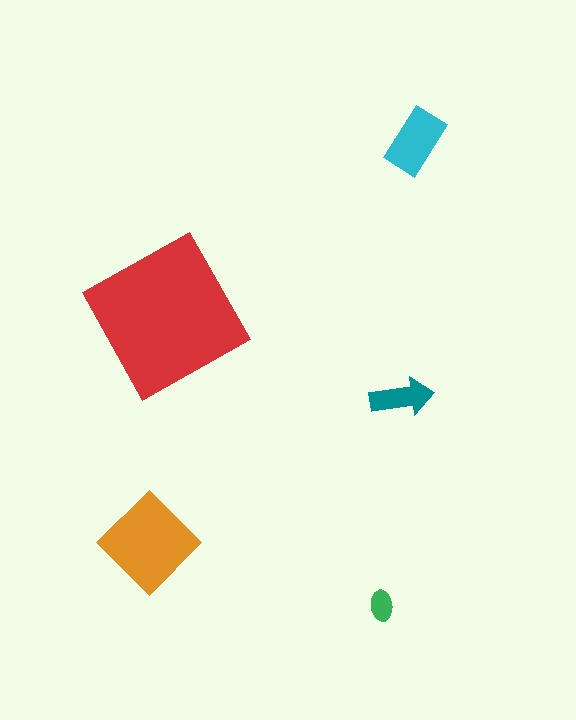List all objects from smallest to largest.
The green ellipse, the teal arrow, the cyan rectangle, the orange diamond, the red square.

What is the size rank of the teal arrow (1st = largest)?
4th.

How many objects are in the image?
There are 5 objects in the image.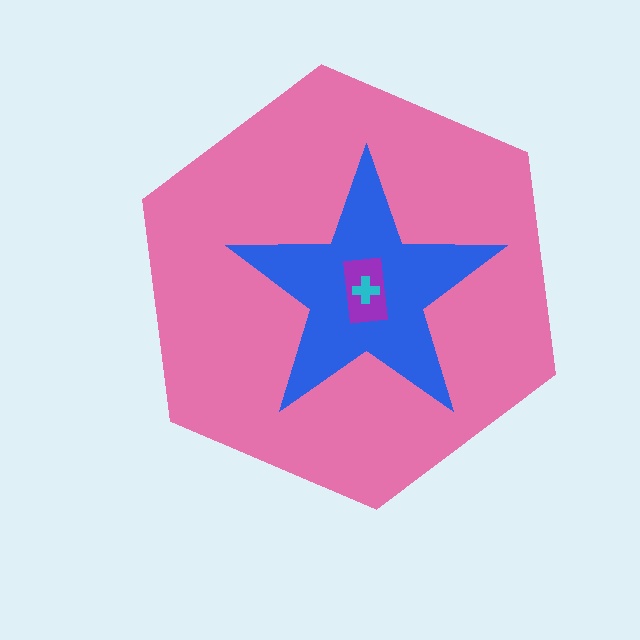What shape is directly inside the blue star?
The purple rectangle.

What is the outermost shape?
The pink hexagon.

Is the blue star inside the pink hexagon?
Yes.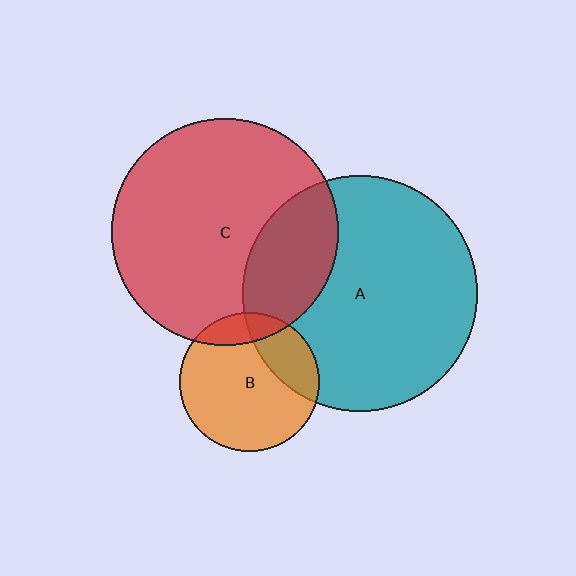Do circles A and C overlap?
Yes.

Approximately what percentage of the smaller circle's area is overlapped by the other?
Approximately 25%.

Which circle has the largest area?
Circle A (teal).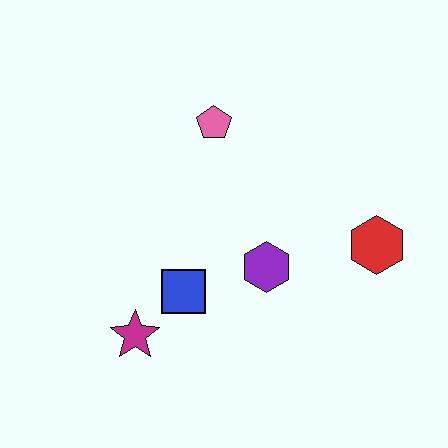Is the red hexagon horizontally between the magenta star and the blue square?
No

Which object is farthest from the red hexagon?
The magenta star is farthest from the red hexagon.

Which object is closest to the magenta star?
The blue square is closest to the magenta star.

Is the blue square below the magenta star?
No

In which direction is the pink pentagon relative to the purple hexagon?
The pink pentagon is above the purple hexagon.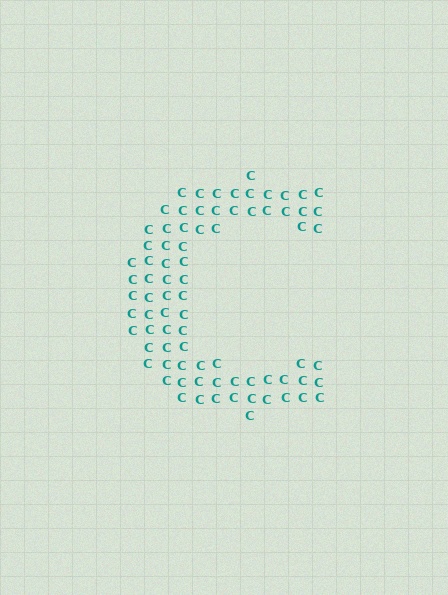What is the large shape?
The large shape is the letter C.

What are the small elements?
The small elements are letter C's.